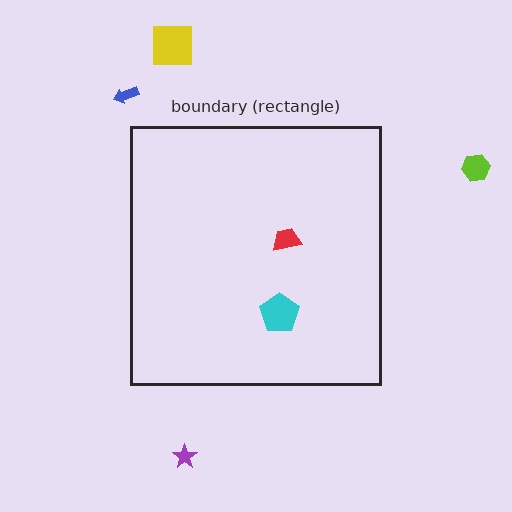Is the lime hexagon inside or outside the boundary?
Outside.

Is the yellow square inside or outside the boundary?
Outside.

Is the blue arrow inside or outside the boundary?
Outside.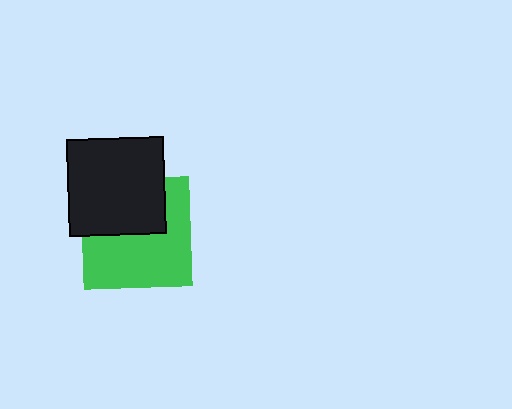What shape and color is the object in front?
The object in front is a black square.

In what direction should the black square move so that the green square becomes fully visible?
The black square should move up. That is the shortest direction to clear the overlap and leave the green square fully visible.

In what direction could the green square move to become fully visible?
The green square could move down. That would shift it out from behind the black square entirely.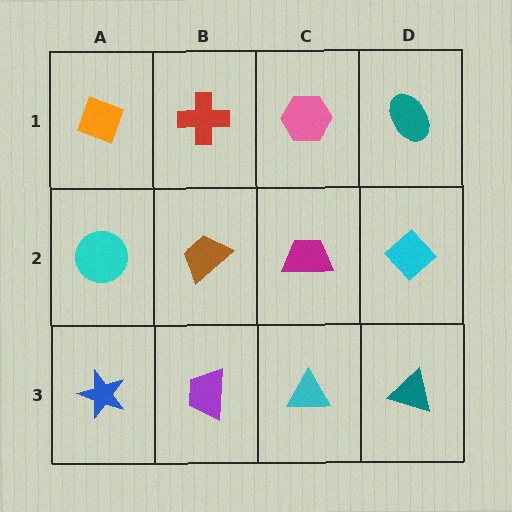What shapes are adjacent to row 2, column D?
A teal ellipse (row 1, column D), a teal triangle (row 3, column D), a magenta trapezoid (row 2, column C).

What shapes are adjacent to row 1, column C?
A magenta trapezoid (row 2, column C), a red cross (row 1, column B), a teal ellipse (row 1, column D).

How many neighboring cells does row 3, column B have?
3.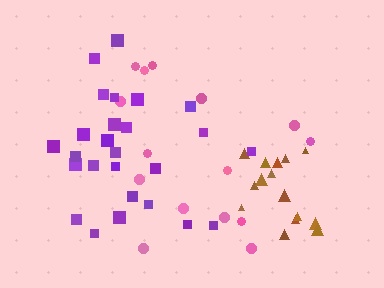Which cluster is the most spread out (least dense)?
Pink.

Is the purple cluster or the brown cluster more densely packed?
Brown.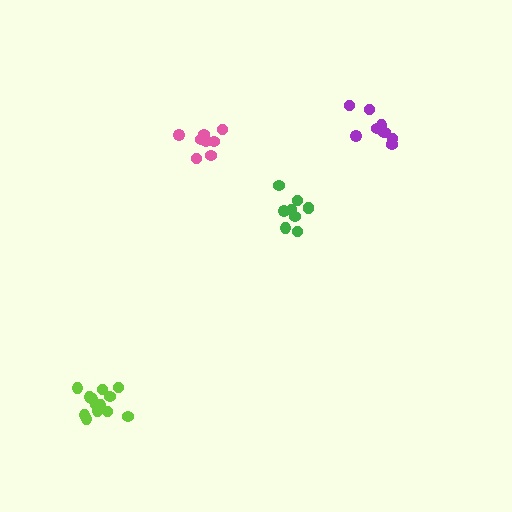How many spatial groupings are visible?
There are 4 spatial groupings.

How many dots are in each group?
Group 1: 8 dots, Group 2: 13 dots, Group 3: 9 dots, Group 4: 9 dots (39 total).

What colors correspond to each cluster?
The clusters are colored: pink, lime, green, purple.